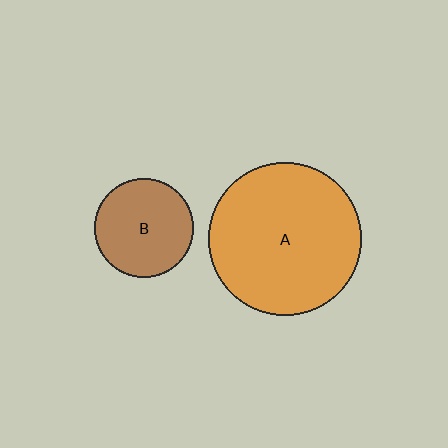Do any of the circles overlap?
No, none of the circles overlap.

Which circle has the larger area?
Circle A (orange).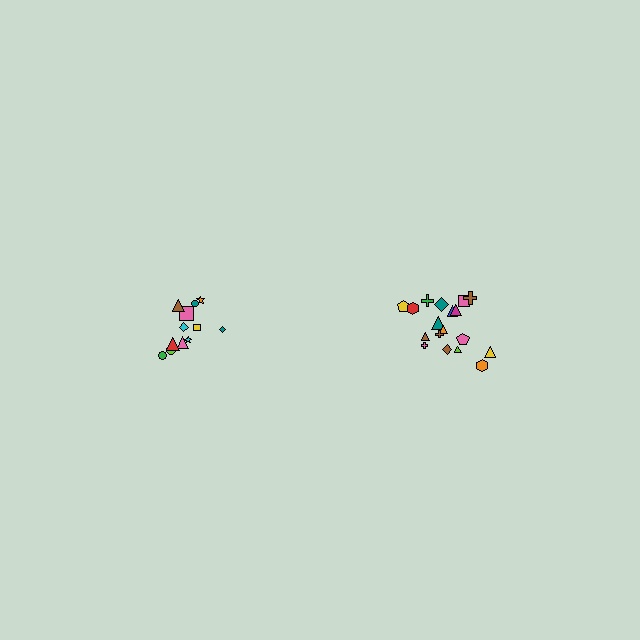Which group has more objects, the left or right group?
The right group.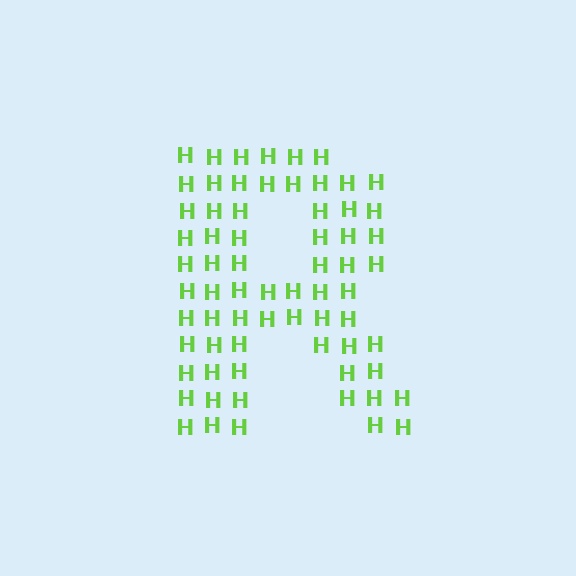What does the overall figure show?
The overall figure shows the letter R.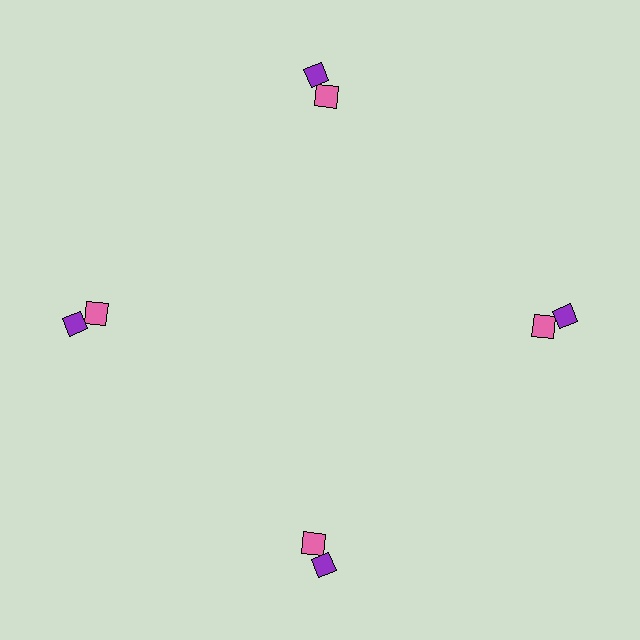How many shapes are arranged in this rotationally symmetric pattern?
There are 8 shapes, arranged in 4 groups of 2.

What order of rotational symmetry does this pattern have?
This pattern has 4-fold rotational symmetry.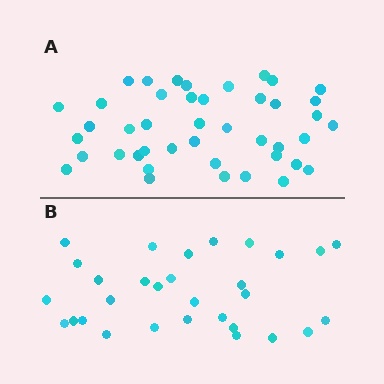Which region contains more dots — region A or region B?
Region A (the top region) has more dots.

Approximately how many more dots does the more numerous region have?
Region A has approximately 15 more dots than region B.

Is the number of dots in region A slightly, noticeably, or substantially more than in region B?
Region A has noticeably more, but not dramatically so. The ratio is roughly 1.4 to 1.